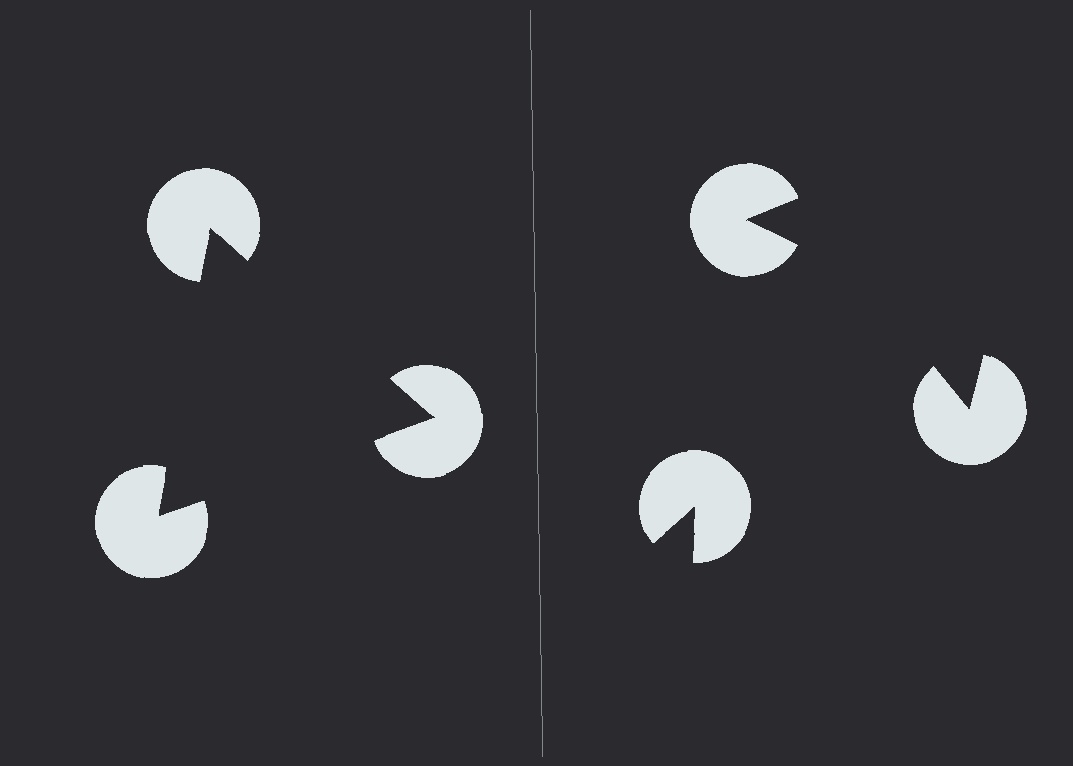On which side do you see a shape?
An illusory triangle appears on the left side. On the right side the wedge cuts are rotated, so no coherent shape forms.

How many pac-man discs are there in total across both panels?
6 — 3 on each side.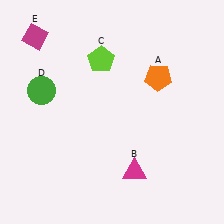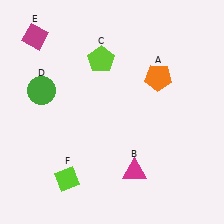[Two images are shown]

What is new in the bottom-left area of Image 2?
A lime diamond (F) was added in the bottom-left area of Image 2.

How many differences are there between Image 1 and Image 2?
There is 1 difference between the two images.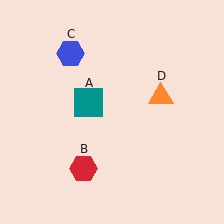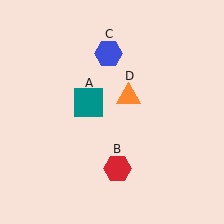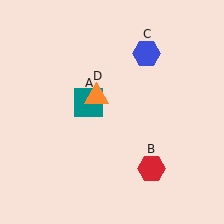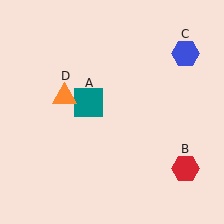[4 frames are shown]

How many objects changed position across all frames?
3 objects changed position: red hexagon (object B), blue hexagon (object C), orange triangle (object D).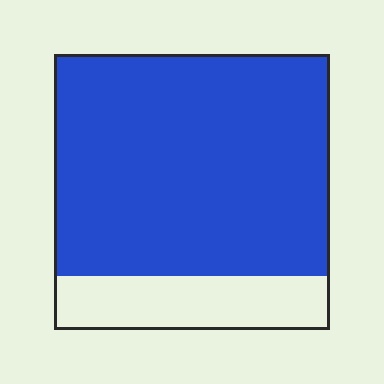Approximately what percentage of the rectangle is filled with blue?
Approximately 80%.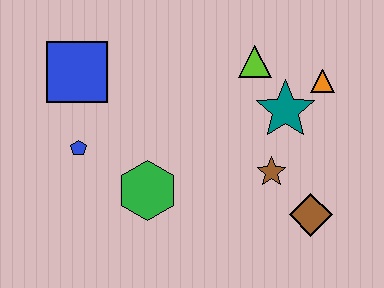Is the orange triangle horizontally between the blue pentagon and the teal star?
No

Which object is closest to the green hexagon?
The blue pentagon is closest to the green hexagon.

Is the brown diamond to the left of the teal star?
No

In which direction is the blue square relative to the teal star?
The blue square is to the left of the teal star.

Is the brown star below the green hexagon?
No